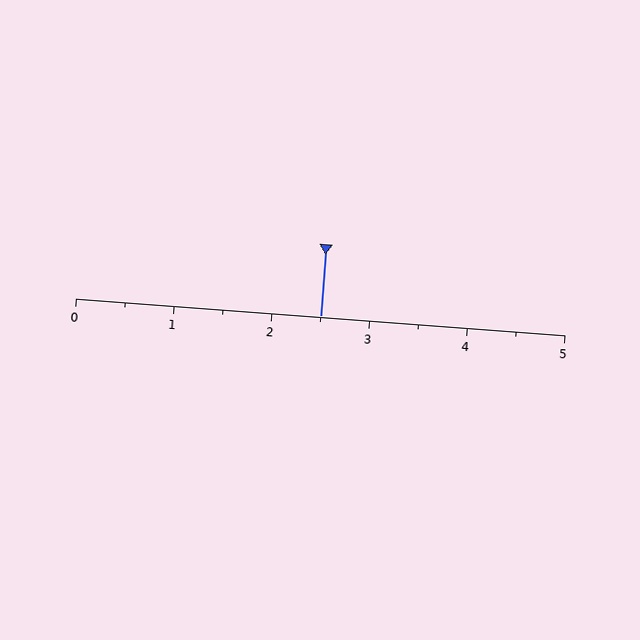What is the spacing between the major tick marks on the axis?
The major ticks are spaced 1 apart.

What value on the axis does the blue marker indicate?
The marker indicates approximately 2.5.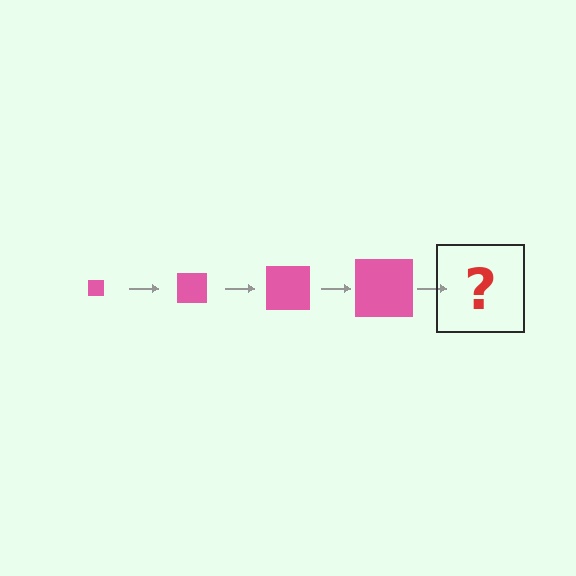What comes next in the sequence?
The next element should be a pink square, larger than the previous one.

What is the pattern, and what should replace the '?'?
The pattern is that the square gets progressively larger each step. The '?' should be a pink square, larger than the previous one.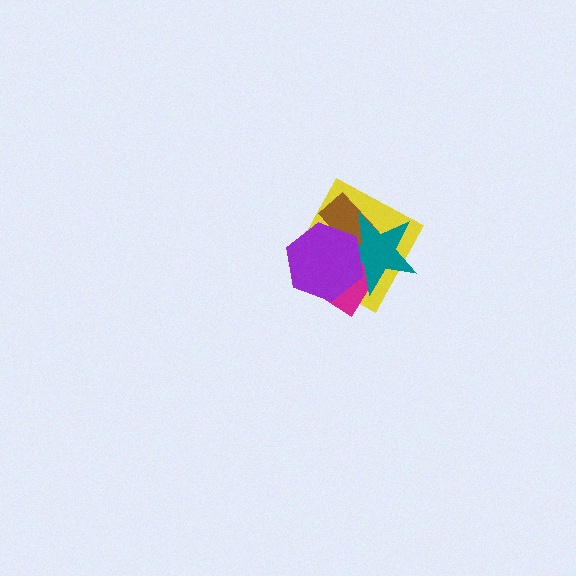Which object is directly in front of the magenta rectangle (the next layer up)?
The brown rectangle is directly in front of the magenta rectangle.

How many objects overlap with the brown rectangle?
4 objects overlap with the brown rectangle.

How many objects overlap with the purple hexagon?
4 objects overlap with the purple hexagon.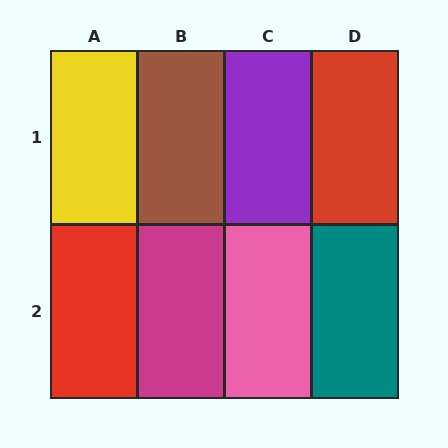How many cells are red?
2 cells are red.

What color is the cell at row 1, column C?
Purple.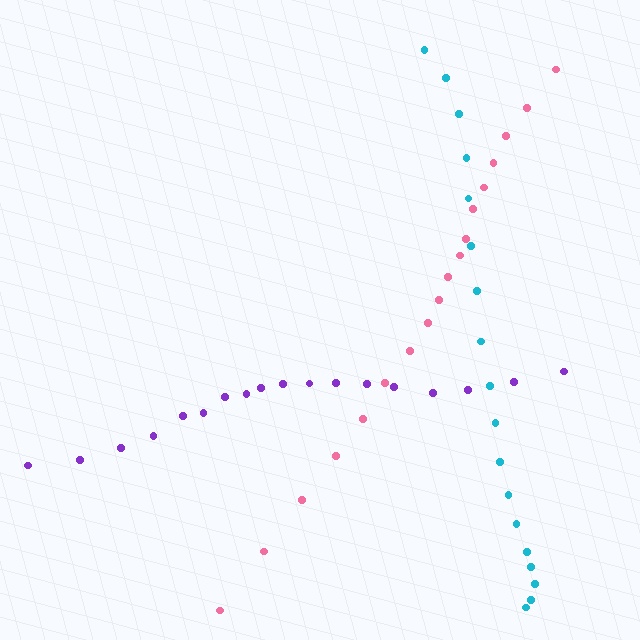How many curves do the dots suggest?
There are 3 distinct paths.